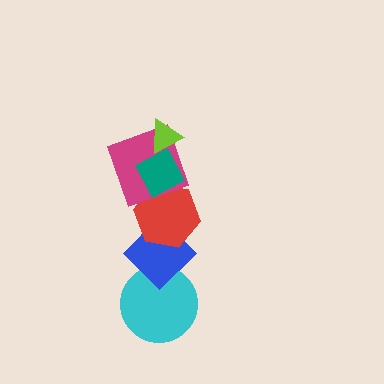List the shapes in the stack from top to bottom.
From top to bottom: the lime triangle, the teal diamond, the magenta square, the red hexagon, the blue diamond, the cyan circle.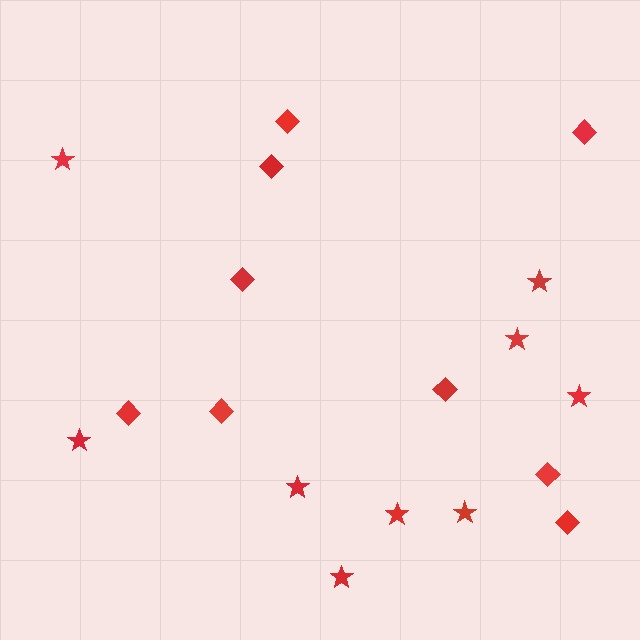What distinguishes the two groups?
There are 2 groups: one group of diamonds (9) and one group of stars (9).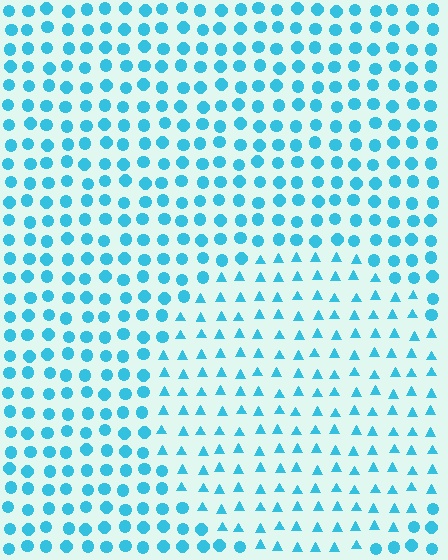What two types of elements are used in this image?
The image uses triangles inside the circle region and circles outside it.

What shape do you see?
I see a circle.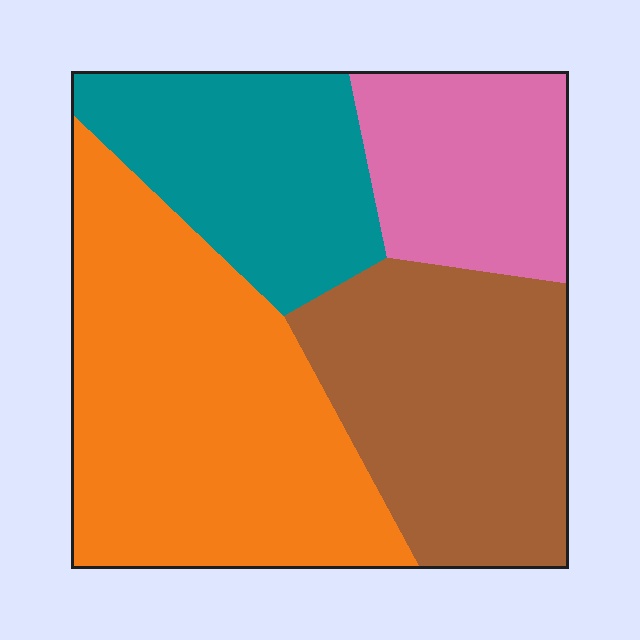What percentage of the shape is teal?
Teal covers 20% of the shape.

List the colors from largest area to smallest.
From largest to smallest: orange, brown, teal, pink.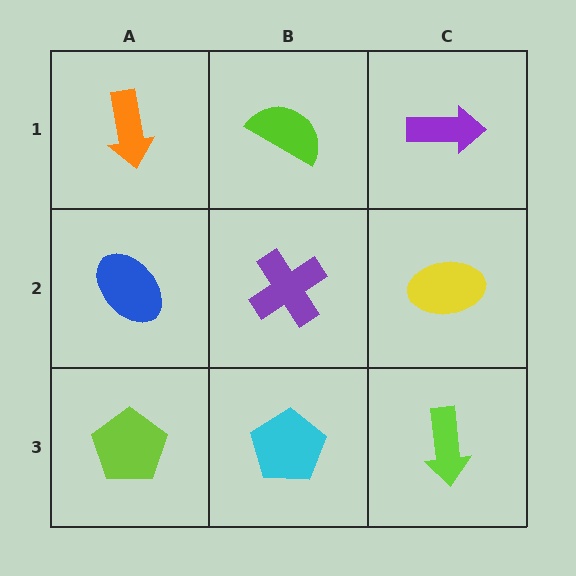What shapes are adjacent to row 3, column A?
A blue ellipse (row 2, column A), a cyan pentagon (row 3, column B).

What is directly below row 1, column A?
A blue ellipse.